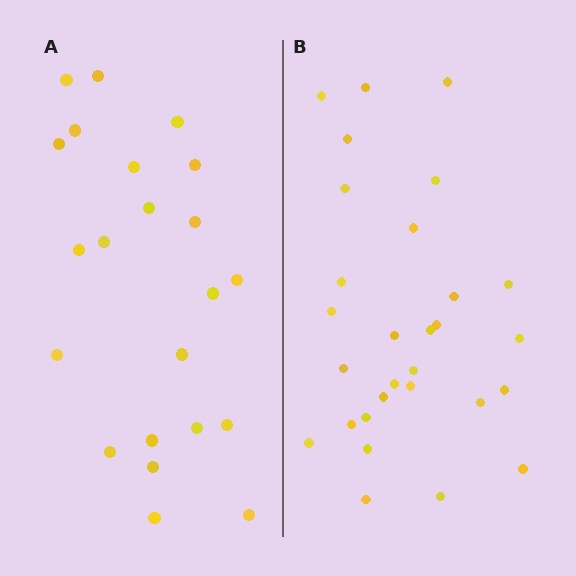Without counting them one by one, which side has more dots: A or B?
Region B (the right region) has more dots.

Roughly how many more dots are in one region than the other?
Region B has roughly 8 or so more dots than region A.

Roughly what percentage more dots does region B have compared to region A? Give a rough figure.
About 30% more.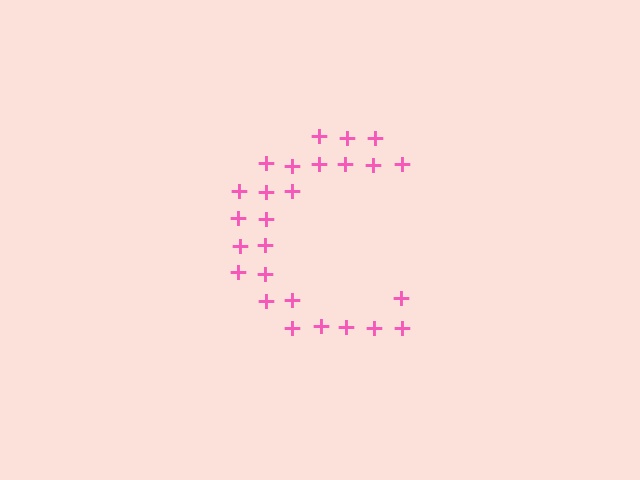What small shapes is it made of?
It is made of small plus signs.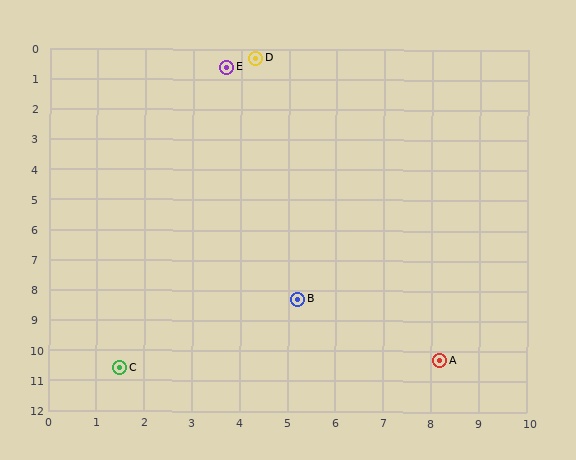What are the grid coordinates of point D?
Point D is at approximately (4.3, 0.3).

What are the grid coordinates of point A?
Point A is at approximately (8.2, 10.3).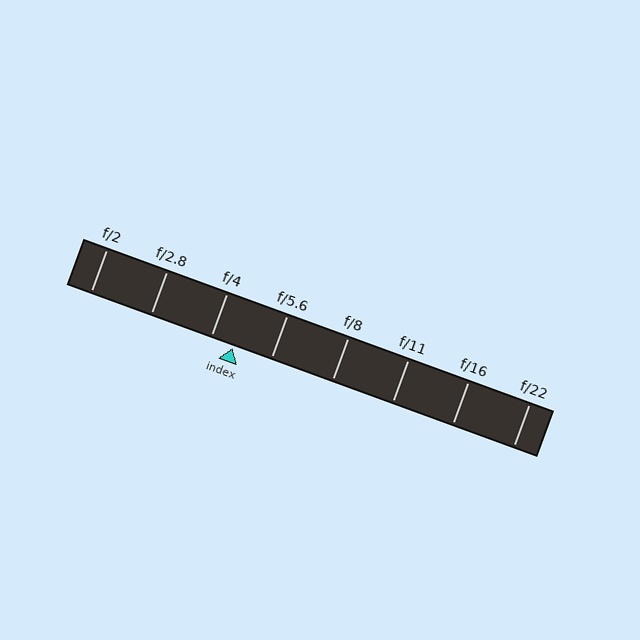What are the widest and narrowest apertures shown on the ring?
The widest aperture shown is f/2 and the narrowest is f/22.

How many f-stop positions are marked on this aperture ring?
There are 8 f-stop positions marked.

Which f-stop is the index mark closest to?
The index mark is closest to f/4.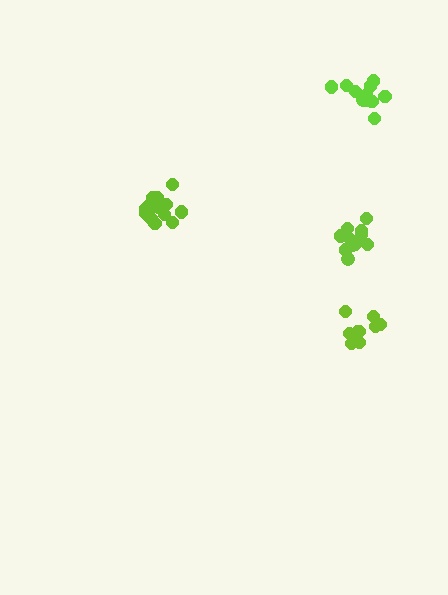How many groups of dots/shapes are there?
There are 4 groups.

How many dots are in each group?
Group 1: 11 dots, Group 2: 15 dots, Group 3: 11 dots, Group 4: 12 dots (49 total).